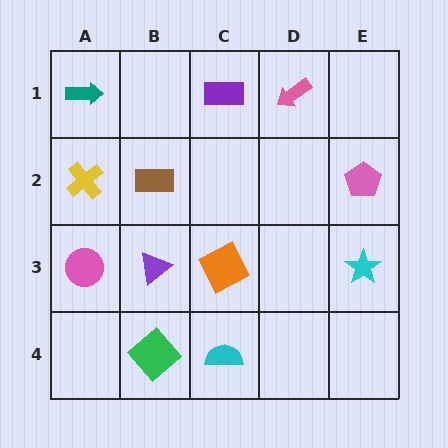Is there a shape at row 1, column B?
No, that cell is empty.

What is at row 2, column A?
A yellow cross.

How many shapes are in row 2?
3 shapes.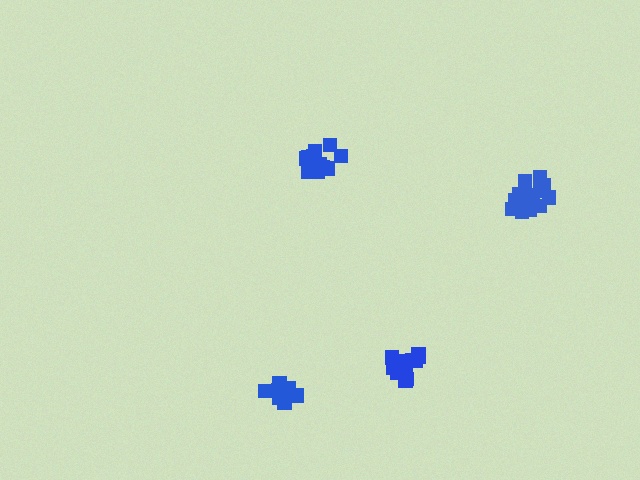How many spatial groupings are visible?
There are 4 spatial groupings.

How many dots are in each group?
Group 1: 16 dots, Group 2: 15 dots, Group 3: 10 dots, Group 4: 14 dots (55 total).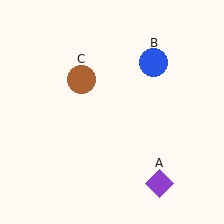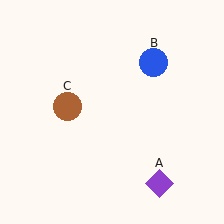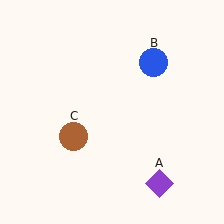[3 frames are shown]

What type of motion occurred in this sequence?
The brown circle (object C) rotated counterclockwise around the center of the scene.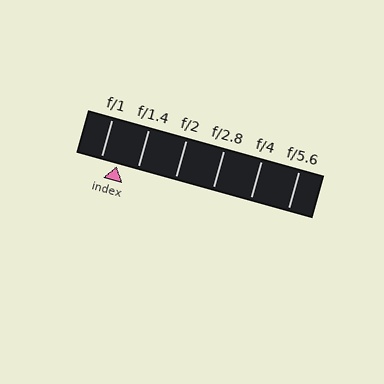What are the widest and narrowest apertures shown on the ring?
The widest aperture shown is f/1 and the narrowest is f/5.6.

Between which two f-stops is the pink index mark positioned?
The index mark is between f/1 and f/1.4.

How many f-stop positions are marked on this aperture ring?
There are 6 f-stop positions marked.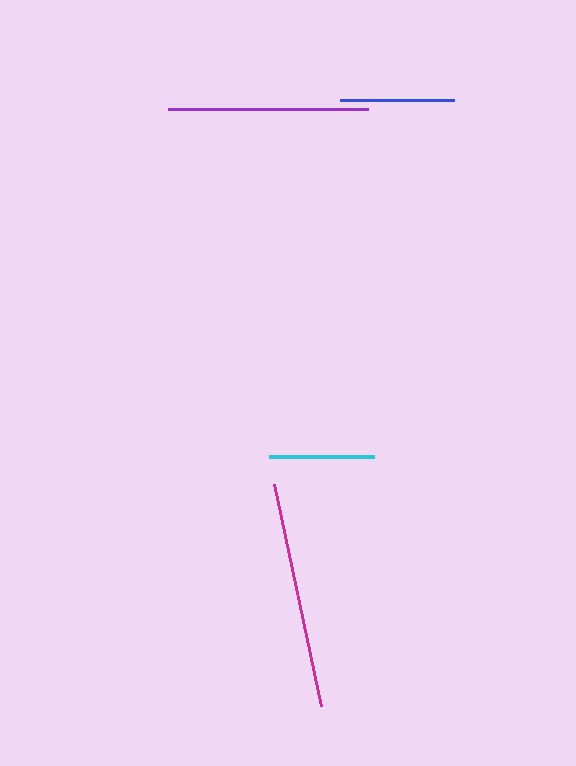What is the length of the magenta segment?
The magenta segment is approximately 227 pixels long.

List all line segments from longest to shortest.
From longest to shortest: magenta, purple, blue, cyan.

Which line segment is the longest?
The magenta line is the longest at approximately 227 pixels.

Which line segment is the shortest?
The cyan line is the shortest at approximately 104 pixels.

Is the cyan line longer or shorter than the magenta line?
The magenta line is longer than the cyan line.